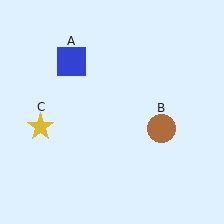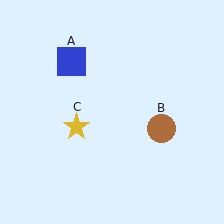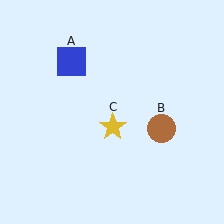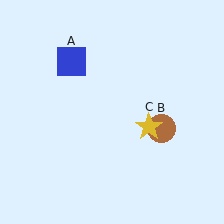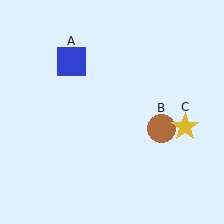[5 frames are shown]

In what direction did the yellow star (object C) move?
The yellow star (object C) moved right.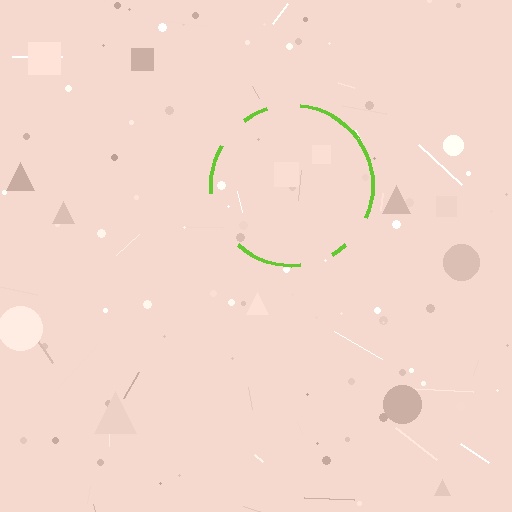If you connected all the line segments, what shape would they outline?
They would outline a circle.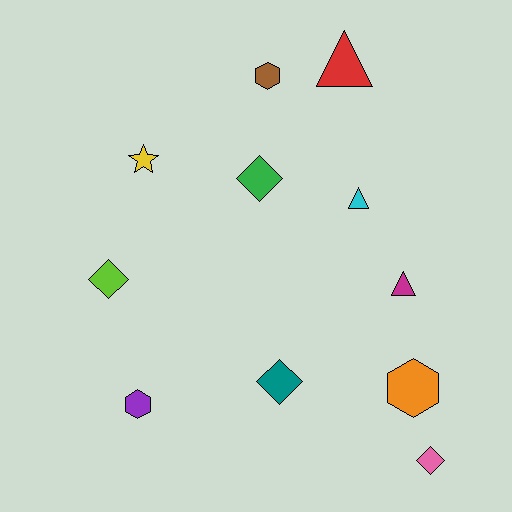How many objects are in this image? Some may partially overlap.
There are 11 objects.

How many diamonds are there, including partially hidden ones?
There are 4 diamonds.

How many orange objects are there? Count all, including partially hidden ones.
There is 1 orange object.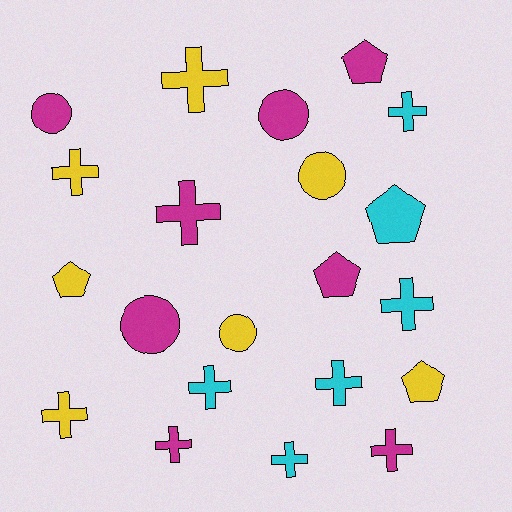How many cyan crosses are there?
There are 5 cyan crosses.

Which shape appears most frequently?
Cross, with 11 objects.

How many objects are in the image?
There are 21 objects.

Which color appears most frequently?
Magenta, with 8 objects.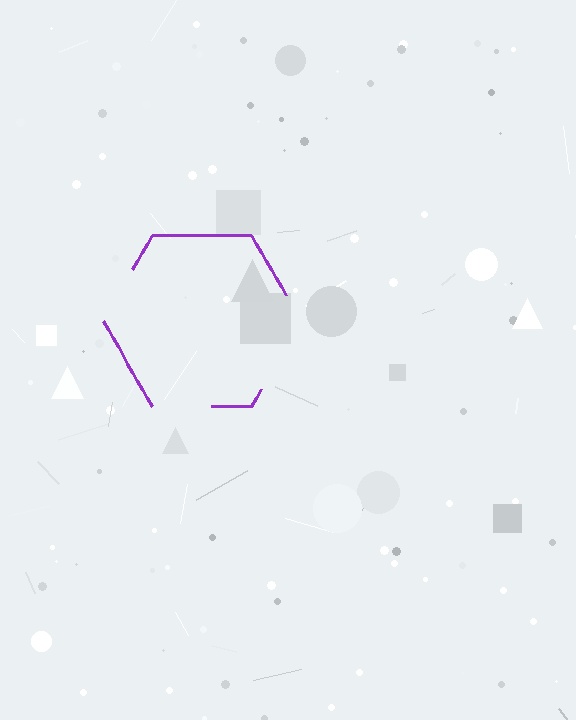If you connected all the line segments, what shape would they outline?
They would outline a hexagon.